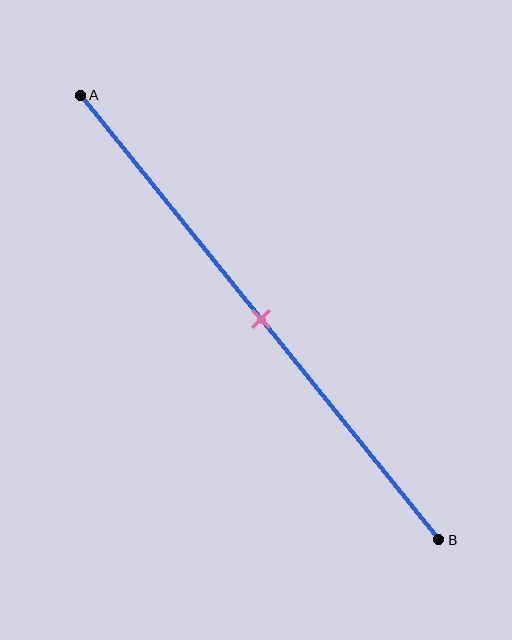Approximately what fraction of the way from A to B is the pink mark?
The pink mark is approximately 50% of the way from A to B.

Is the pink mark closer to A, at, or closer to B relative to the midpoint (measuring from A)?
The pink mark is approximately at the midpoint of segment AB.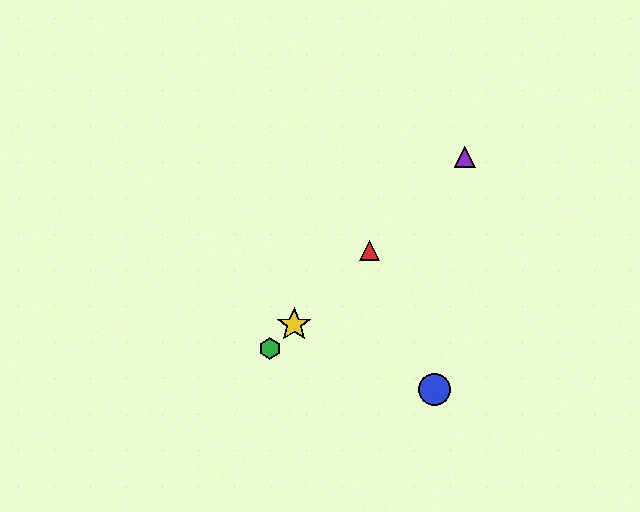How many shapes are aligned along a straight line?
4 shapes (the red triangle, the green hexagon, the yellow star, the purple triangle) are aligned along a straight line.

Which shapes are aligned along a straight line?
The red triangle, the green hexagon, the yellow star, the purple triangle are aligned along a straight line.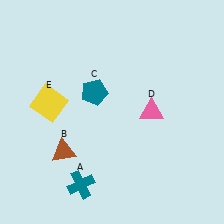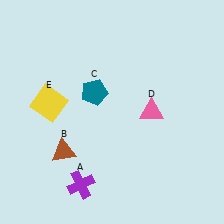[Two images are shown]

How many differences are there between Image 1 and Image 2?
There is 1 difference between the two images.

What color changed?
The cross (A) changed from teal in Image 1 to purple in Image 2.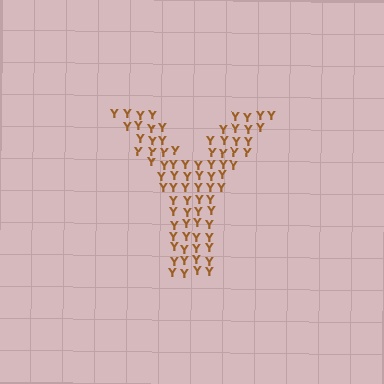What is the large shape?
The large shape is the letter Y.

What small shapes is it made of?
It is made of small letter Y's.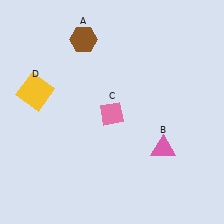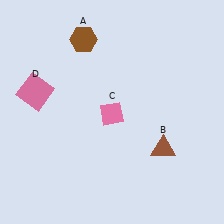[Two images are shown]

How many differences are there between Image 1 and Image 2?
There are 2 differences between the two images.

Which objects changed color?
B changed from pink to brown. D changed from yellow to pink.